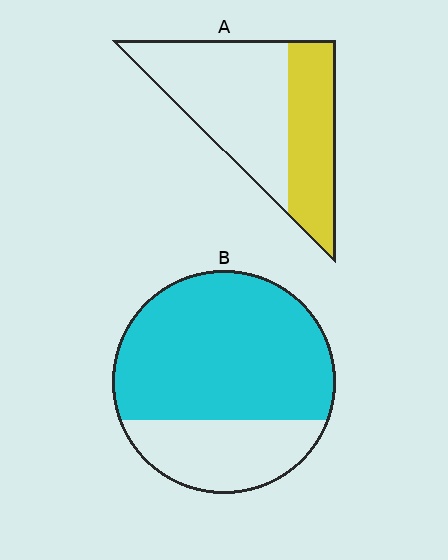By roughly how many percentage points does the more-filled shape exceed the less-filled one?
By roughly 35 percentage points (B over A).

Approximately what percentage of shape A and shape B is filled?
A is approximately 40% and B is approximately 70%.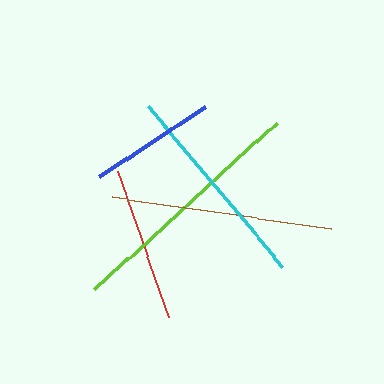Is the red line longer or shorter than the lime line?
The lime line is longer than the red line.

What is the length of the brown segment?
The brown segment is approximately 220 pixels long.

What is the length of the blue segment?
The blue segment is approximately 127 pixels long.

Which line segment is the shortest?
The blue line is the shortest at approximately 127 pixels.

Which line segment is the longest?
The lime line is the longest at approximately 247 pixels.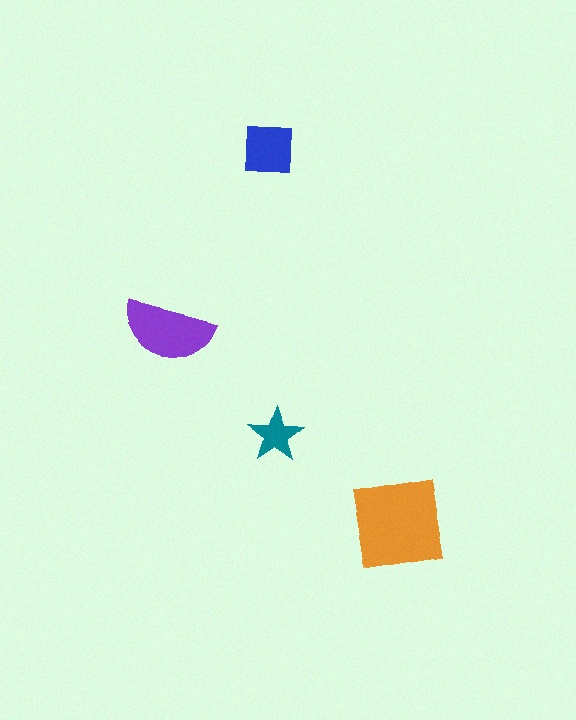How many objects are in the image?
There are 4 objects in the image.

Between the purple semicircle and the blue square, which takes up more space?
The purple semicircle.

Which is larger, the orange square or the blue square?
The orange square.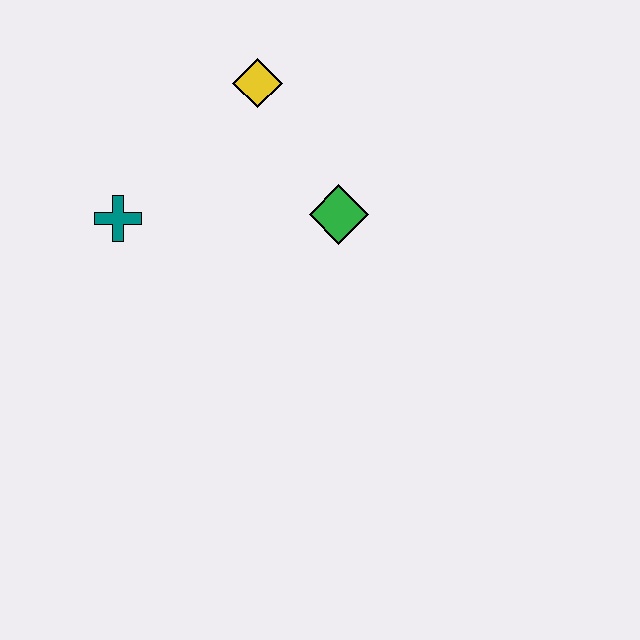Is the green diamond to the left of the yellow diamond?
No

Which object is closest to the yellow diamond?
The green diamond is closest to the yellow diamond.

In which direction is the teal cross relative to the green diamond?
The teal cross is to the left of the green diamond.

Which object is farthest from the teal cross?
The green diamond is farthest from the teal cross.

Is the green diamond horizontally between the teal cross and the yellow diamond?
No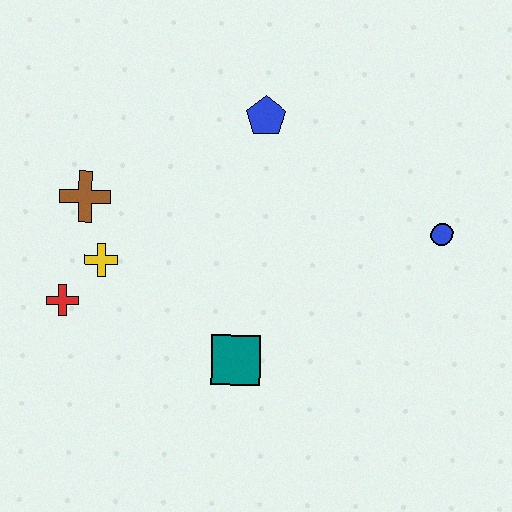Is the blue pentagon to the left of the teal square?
No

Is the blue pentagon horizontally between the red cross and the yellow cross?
No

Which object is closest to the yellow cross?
The red cross is closest to the yellow cross.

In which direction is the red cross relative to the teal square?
The red cross is to the left of the teal square.